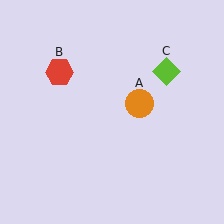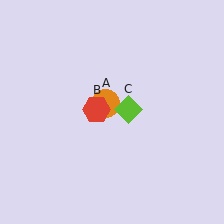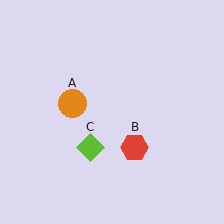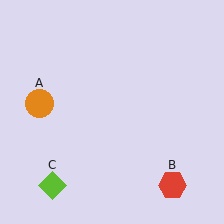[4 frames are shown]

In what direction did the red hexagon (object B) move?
The red hexagon (object B) moved down and to the right.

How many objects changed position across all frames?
3 objects changed position: orange circle (object A), red hexagon (object B), lime diamond (object C).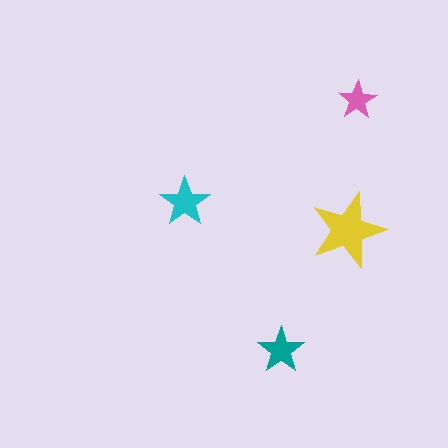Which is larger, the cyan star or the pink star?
The cyan one.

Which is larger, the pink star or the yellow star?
The yellow one.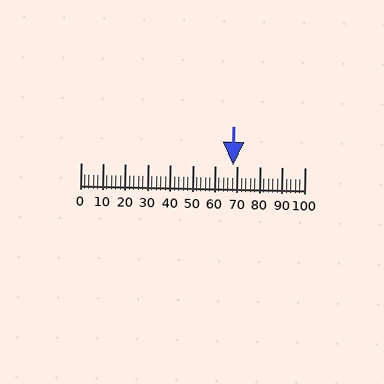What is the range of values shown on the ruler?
The ruler shows values from 0 to 100.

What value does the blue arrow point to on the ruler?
The blue arrow points to approximately 68.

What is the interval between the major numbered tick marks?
The major tick marks are spaced 10 units apart.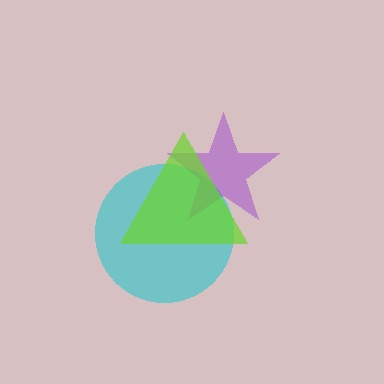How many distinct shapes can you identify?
There are 3 distinct shapes: a cyan circle, a purple star, a lime triangle.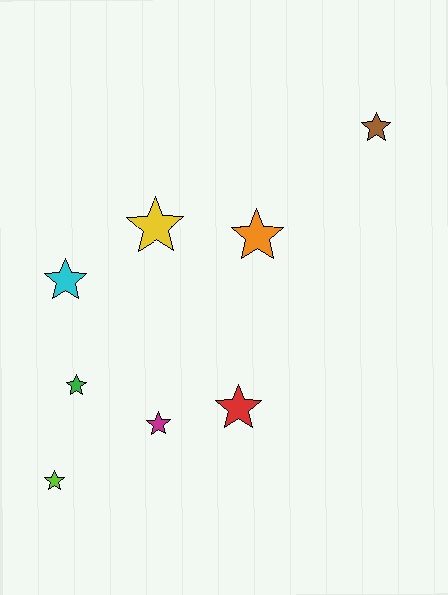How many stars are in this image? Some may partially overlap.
There are 8 stars.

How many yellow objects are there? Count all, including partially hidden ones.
There is 1 yellow object.